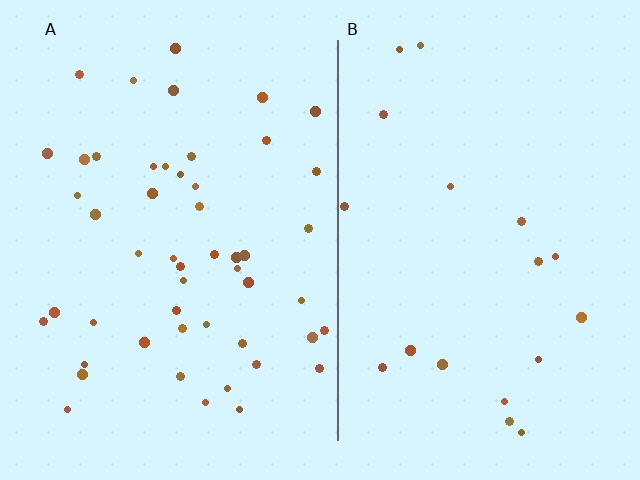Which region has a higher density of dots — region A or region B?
A (the left).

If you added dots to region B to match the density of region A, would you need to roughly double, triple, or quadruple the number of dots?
Approximately triple.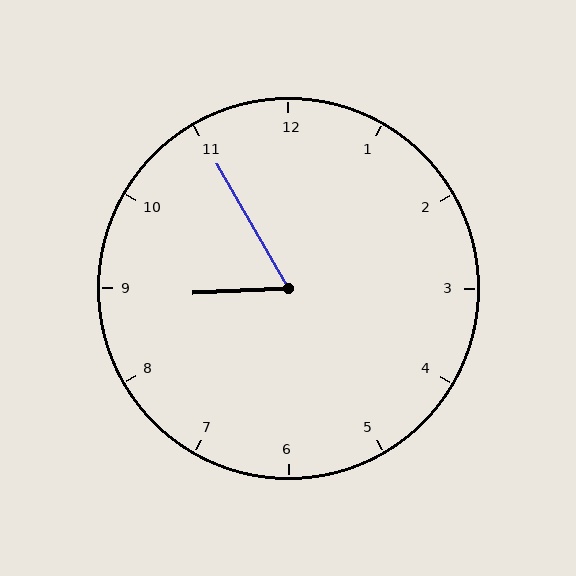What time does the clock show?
8:55.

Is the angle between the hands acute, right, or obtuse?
It is acute.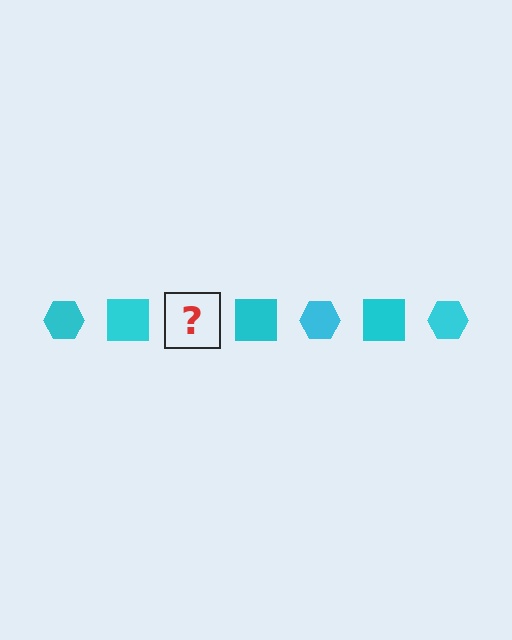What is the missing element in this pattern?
The missing element is a cyan hexagon.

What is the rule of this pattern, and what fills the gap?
The rule is that the pattern cycles through hexagon, square shapes in cyan. The gap should be filled with a cyan hexagon.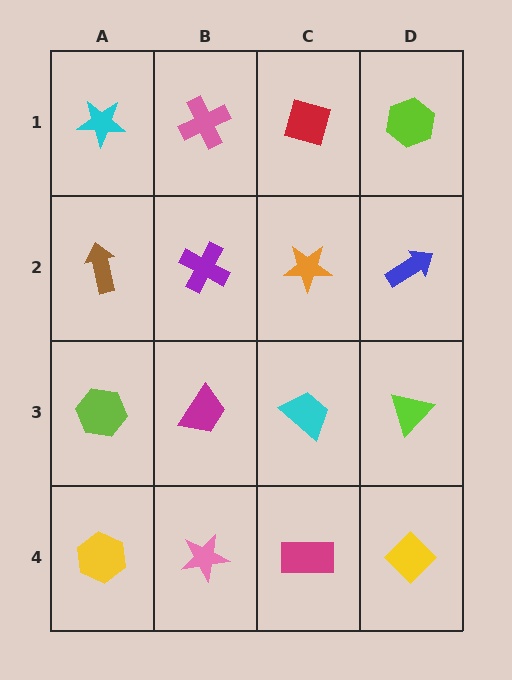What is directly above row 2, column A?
A cyan star.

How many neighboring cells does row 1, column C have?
3.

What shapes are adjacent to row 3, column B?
A purple cross (row 2, column B), a pink star (row 4, column B), a lime hexagon (row 3, column A), a cyan trapezoid (row 3, column C).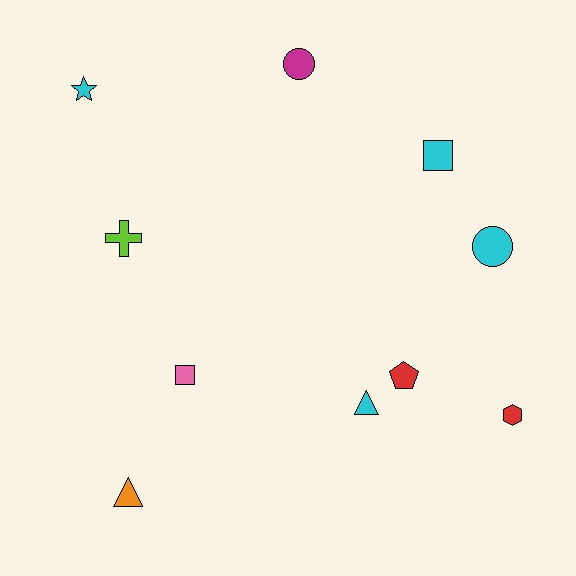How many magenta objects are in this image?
There is 1 magenta object.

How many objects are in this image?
There are 10 objects.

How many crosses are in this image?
There is 1 cross.